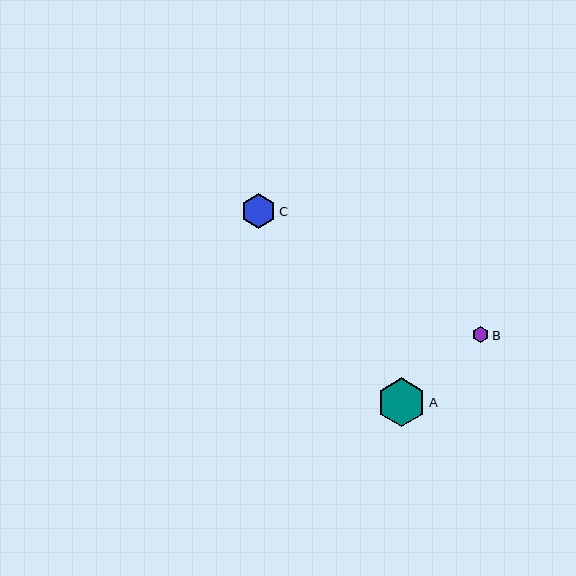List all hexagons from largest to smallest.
From largest to smallest: A, C, B.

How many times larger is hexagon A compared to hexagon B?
Hexagon A is approximately 3.0 times the size of hexagon B.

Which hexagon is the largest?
Hexagon A is the largest with a size of approximately 49 pixels.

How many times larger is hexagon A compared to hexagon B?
Hexagon A is approximately 3.0 times the size of hexagon B.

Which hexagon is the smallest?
Hexagon B is the smallest with a size of approximately 16 pixels.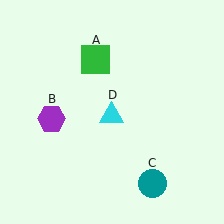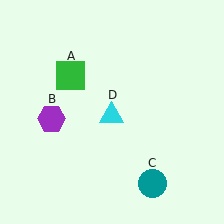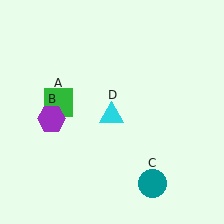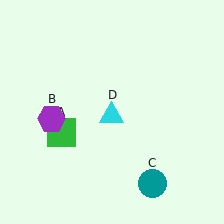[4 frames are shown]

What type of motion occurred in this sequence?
The green square (object A) rotated counterclockwise around the center of the scene.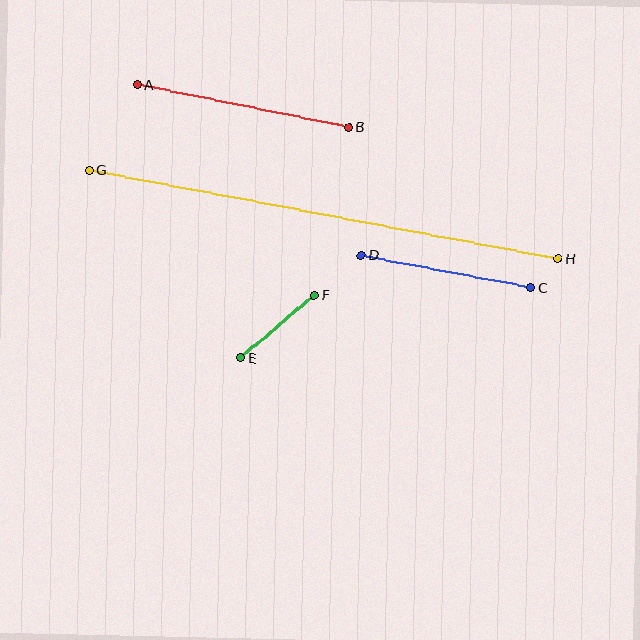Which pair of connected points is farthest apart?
Points G and H are farthest apart.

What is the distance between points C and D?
The distance is approximately 172 pixels.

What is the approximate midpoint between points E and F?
The midpoint is at approximately (278, 327) pixels.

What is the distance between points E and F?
The distance is approximately 97 pixels.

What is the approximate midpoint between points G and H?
The midpoint is at approximately (324, 214) pixels.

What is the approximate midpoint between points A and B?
The midpoint is at approximately (243, 106) pixels.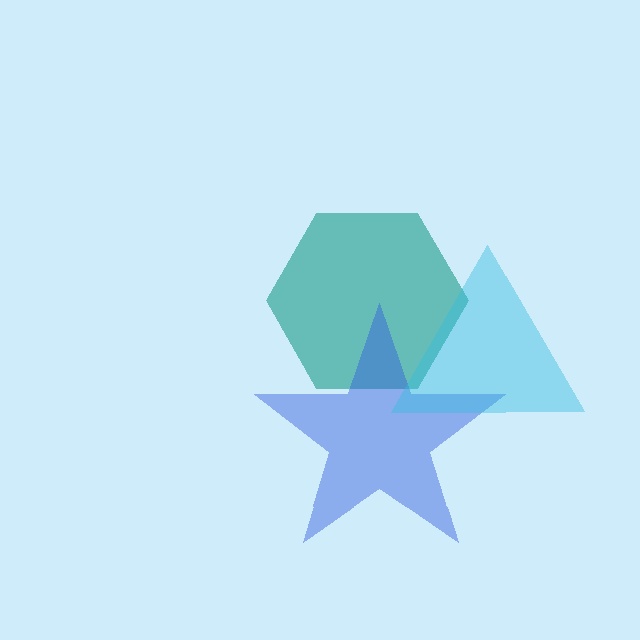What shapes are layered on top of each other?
The layered shapes are: a teal hexagon, a blue star, a cyan triangle.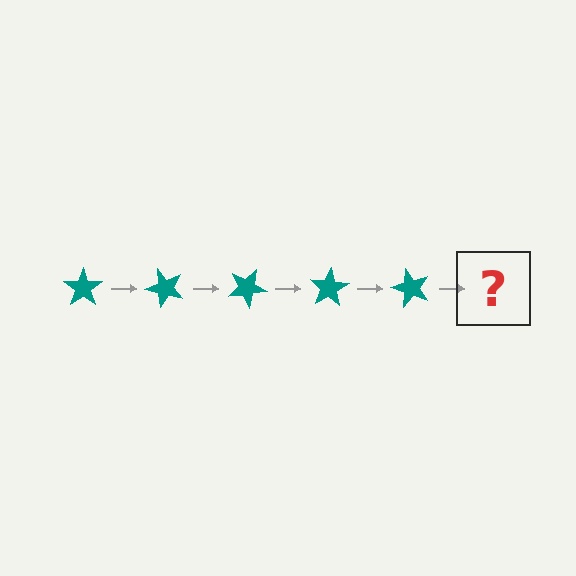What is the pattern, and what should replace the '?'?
The pattern is that the star rotates 50 degrees each step. The '?' should be a teal star rotated 250 degrees.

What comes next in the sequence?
The next element should be a teal star rotated 250 degrees.